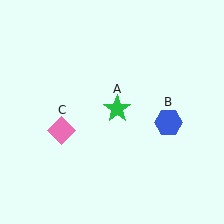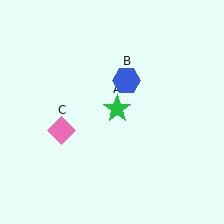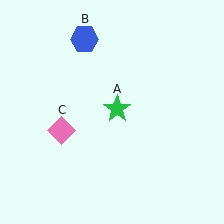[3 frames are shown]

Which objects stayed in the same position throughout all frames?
Green star (object A) and pink diamond (object C) remained stationary.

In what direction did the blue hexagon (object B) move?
The blue hexagon (object B) moved up and to the left.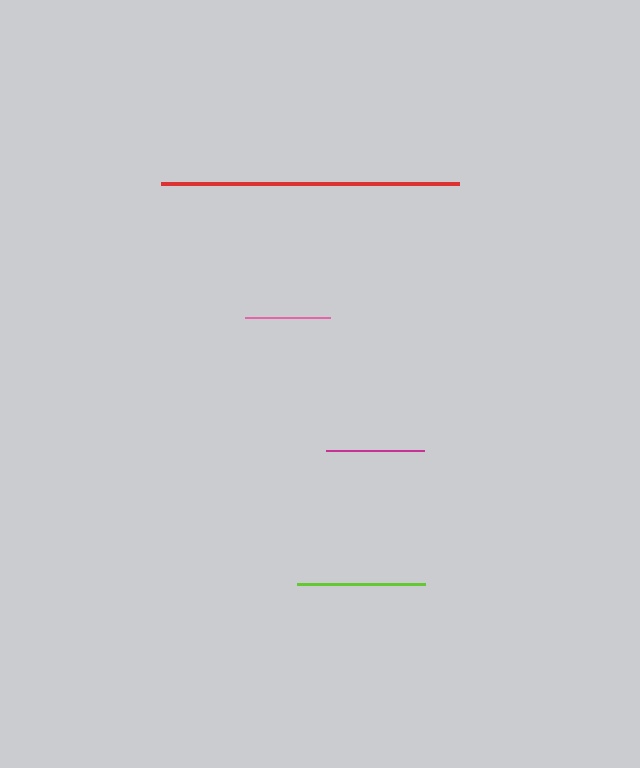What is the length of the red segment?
The red segment is approximately 298 pixels long.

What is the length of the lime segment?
The lime segment is approximately 128 pixels long.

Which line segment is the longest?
The red line is the longest at approximately 298 pixels.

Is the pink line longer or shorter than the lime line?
The lime line is longer than the pink line.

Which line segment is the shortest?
The pink line is the shortest at approximately 85 pixels.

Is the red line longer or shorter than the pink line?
The red line is longer than the pink line.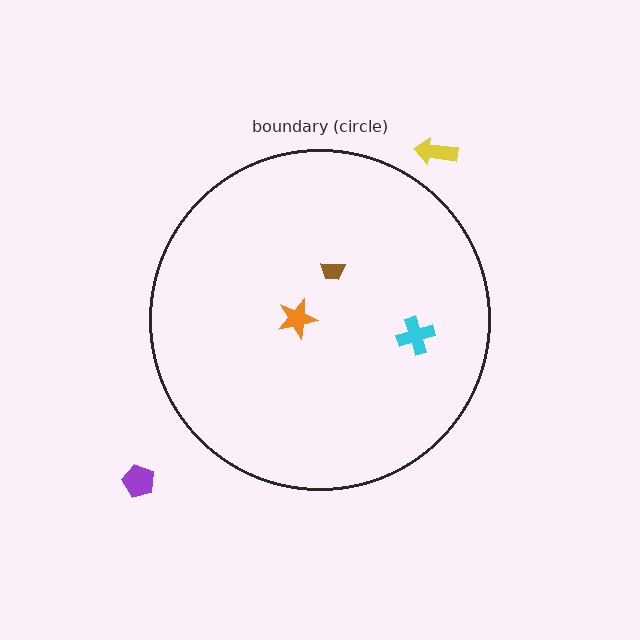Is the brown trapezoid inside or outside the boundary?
Inside.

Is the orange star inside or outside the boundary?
Inside.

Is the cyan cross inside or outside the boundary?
Inside.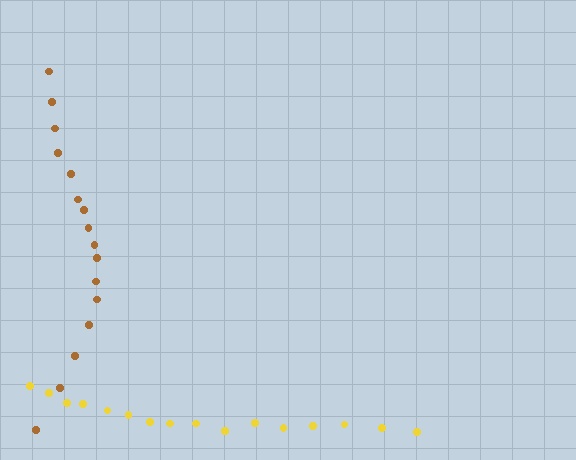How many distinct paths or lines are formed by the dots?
There are 2 distinct paths.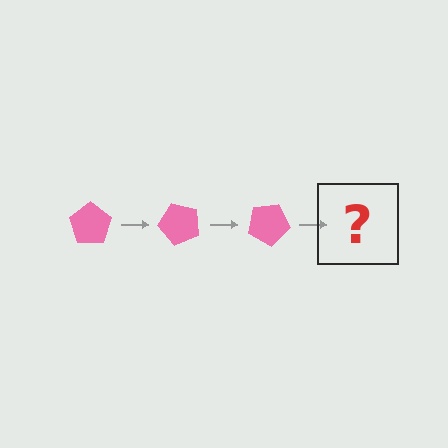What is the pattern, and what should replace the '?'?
The pattern is that the pentagon rotates 50 degrees each step. The '?' should be a pink pentagon rotated 150 degrees.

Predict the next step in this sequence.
The next step is a pink pentagon rotated 150 degrees.